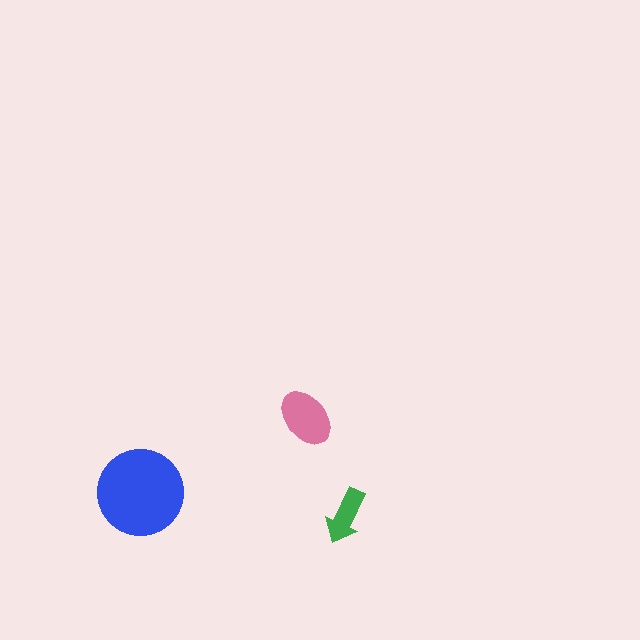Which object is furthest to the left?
The blue circle is leftmost.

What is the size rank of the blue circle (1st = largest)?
1st.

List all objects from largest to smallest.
The blue circle, the pink ellipse, the green arrow.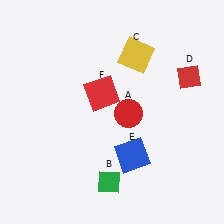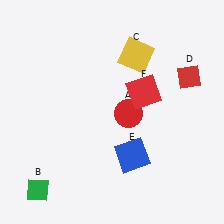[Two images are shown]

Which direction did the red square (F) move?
The red square (F) moved right.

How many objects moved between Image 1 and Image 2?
2 objects moved between the two images.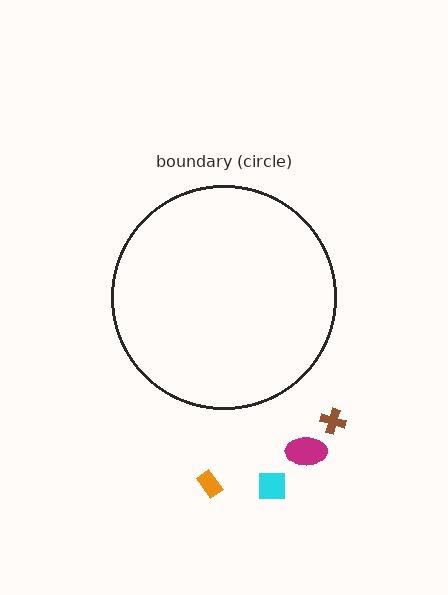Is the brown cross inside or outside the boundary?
Outside.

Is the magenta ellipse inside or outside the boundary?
Outside.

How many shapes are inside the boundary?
0 inside, 4 outside.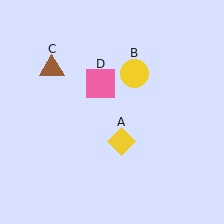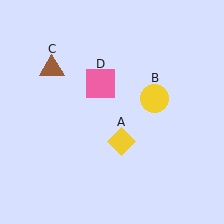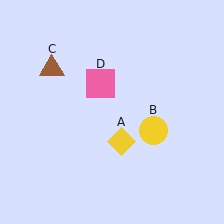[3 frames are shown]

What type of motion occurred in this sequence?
The yellow circle (object B) rotated clockwise around the center of the scene.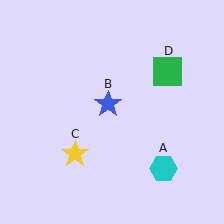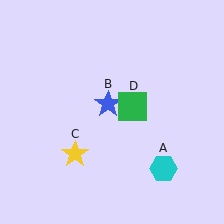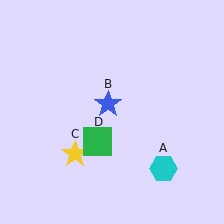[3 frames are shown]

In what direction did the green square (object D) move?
The green square (object D) moved down and to the left.